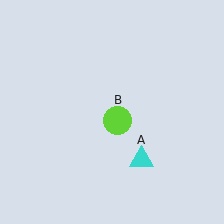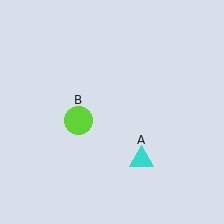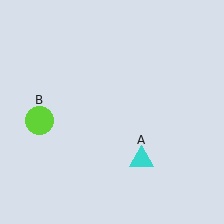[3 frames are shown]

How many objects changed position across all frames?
1 object changed position: lime circle (object B).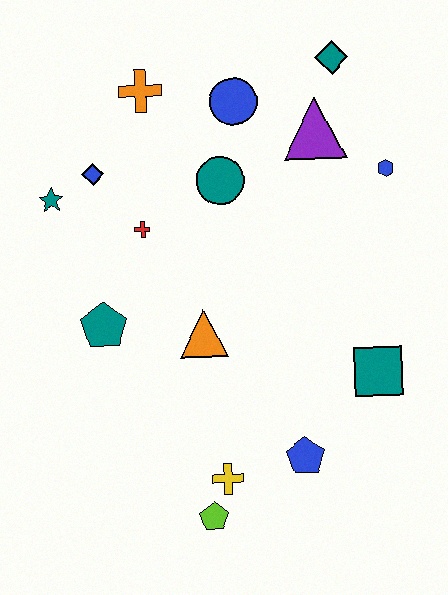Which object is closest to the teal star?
The blue diamond is closest to the teal star.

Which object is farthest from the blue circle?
The lime pentagon is farthest from the blue circle.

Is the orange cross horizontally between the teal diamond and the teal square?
No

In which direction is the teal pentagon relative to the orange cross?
The teal pentagon is below the orange cross.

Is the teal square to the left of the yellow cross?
No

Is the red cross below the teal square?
No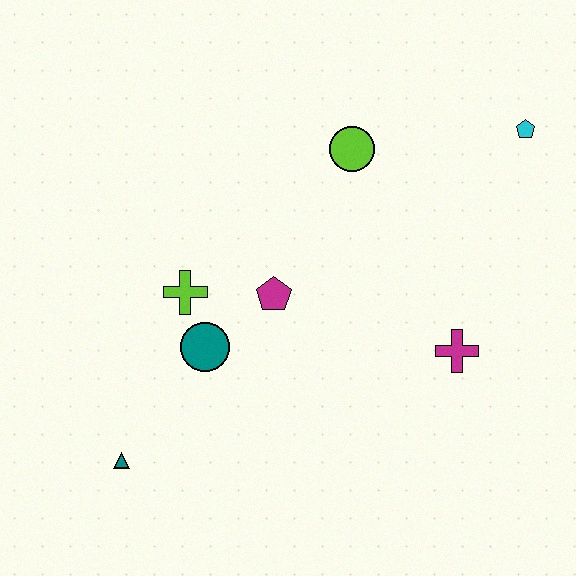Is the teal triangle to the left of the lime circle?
Yes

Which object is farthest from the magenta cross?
The teal triangle is farthest from the magenta cross.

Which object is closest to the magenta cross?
The magenta pentagon is closest to the magenta cross.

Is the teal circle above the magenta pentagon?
No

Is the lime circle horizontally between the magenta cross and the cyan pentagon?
No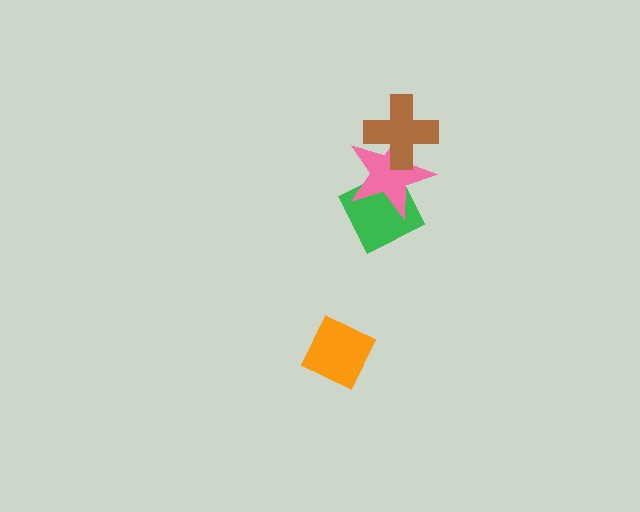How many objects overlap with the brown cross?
1 object overlaps with the brown cross.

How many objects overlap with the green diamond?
1 object overlaps with the green diamond.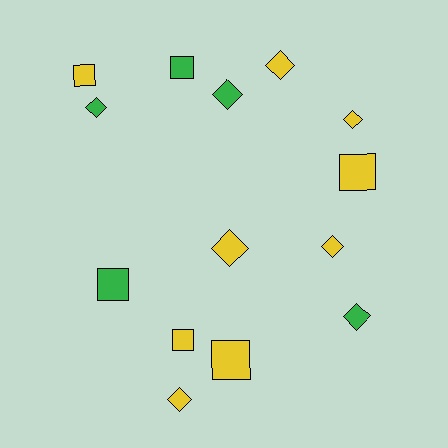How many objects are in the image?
There are 14 objects.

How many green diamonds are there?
There are 3 green diamonds.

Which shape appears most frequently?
Diamond, with 8 objects.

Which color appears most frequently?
Yellow, with 9 objects.